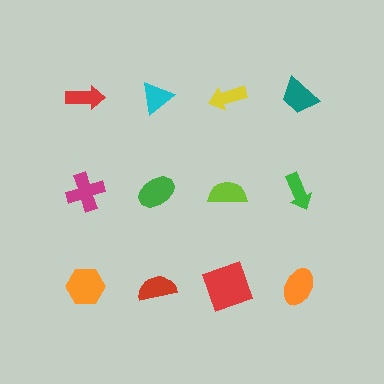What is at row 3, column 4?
An orange ellipse.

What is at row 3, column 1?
An orange hexagon.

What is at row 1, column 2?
A cyan triangle.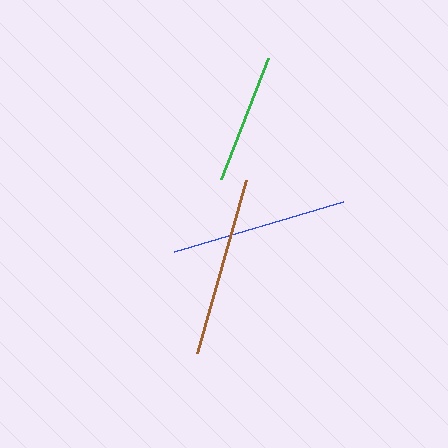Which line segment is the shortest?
The green line is the shortest at approximately 130 pixels.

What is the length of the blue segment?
The blue segment is approximately 176 pixels long.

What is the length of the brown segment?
The brown segment is approximately 180 pixels long.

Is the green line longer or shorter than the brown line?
The brown line is longer than the green line.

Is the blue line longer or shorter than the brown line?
The brown line is longer than the blue line.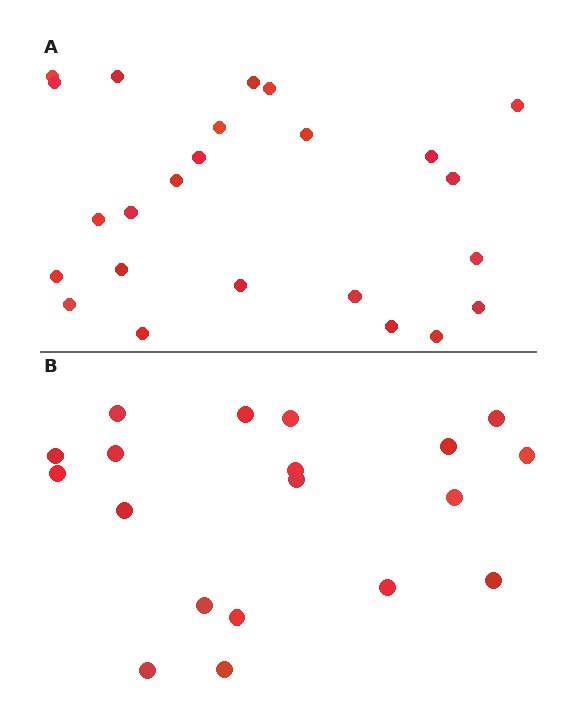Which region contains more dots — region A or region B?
Region A (the top region) has more dots.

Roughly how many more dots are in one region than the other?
Region A has about 5 more dots than region B.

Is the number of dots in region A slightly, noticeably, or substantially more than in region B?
Region A has noticeably more, but not dramatically so. The ratio is roughly 1.3 to 1.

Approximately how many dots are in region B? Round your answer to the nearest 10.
About 20 dots. (The exact count is 19, which rounds to 20.)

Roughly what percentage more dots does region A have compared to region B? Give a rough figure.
About 25% more.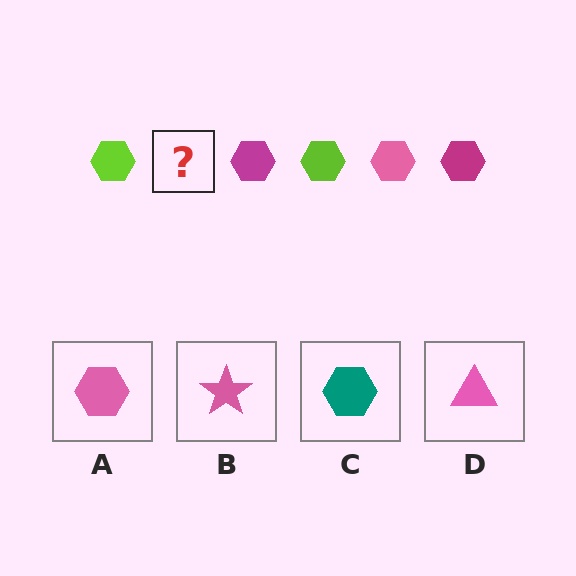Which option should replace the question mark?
Option A.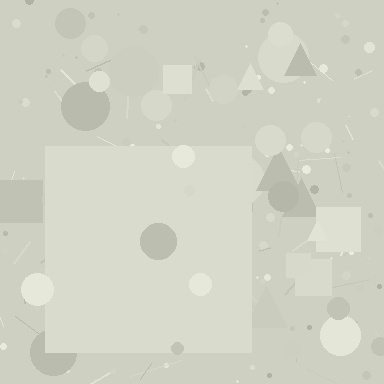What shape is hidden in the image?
A square is hidden in the image.